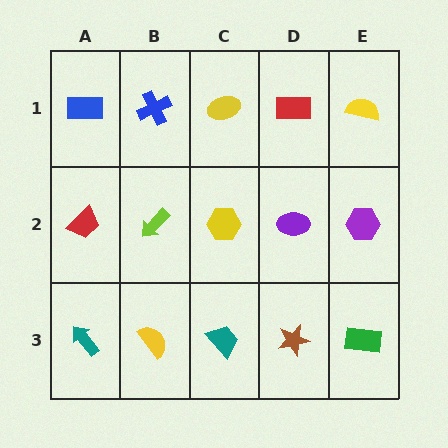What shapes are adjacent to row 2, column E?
A yellow semicircle (row 1, column E), a green rectangle (row 3, column E), a purple ellipse (row 2, column D).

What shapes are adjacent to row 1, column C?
A yellow hexagon (row 2, column C), a blue cross (row 1, column B), a red rectangle (row 1, column D).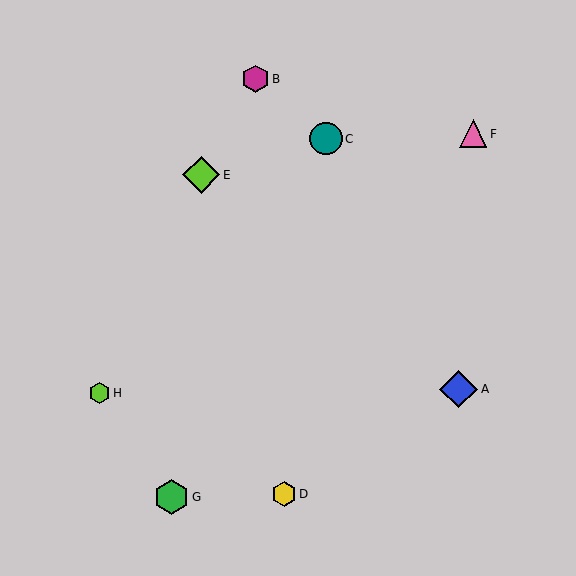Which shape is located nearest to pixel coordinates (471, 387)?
The blue diamond (labeled A) at (459, 389) is nearest to that location.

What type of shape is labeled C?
Shape C is a teal circle.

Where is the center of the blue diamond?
The center of the blue diamond is at (459, 389).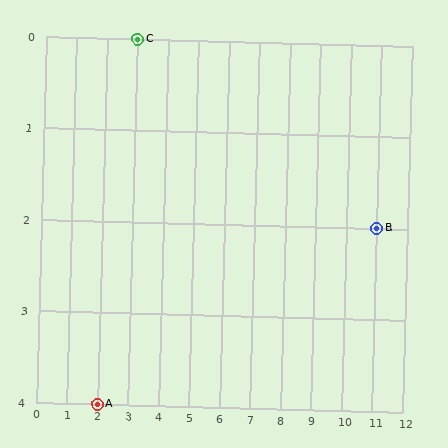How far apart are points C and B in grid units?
Points C and B are 8 columns and 2 rows apart (about 8.2 grid units diagonally).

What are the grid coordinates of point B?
Point B is at grid coordinates (11, 2).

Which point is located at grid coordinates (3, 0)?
Point C is at (3, 0).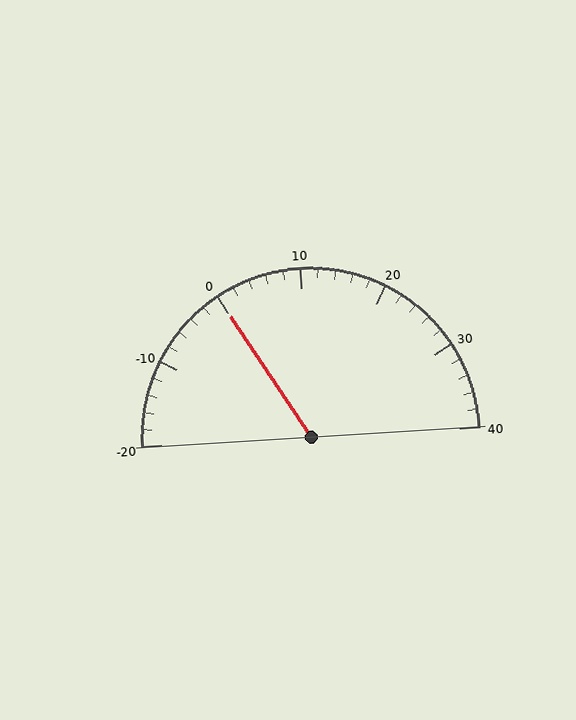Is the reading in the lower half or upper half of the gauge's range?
The reading is in the lower half of the range (-20 to 40).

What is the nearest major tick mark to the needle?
The nearest major tick mark is 0.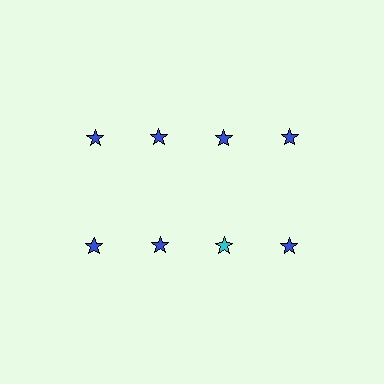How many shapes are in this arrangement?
There are 8 shapes arranged in a grid pattern.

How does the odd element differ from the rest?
It has a different color: cyan instead of blue.